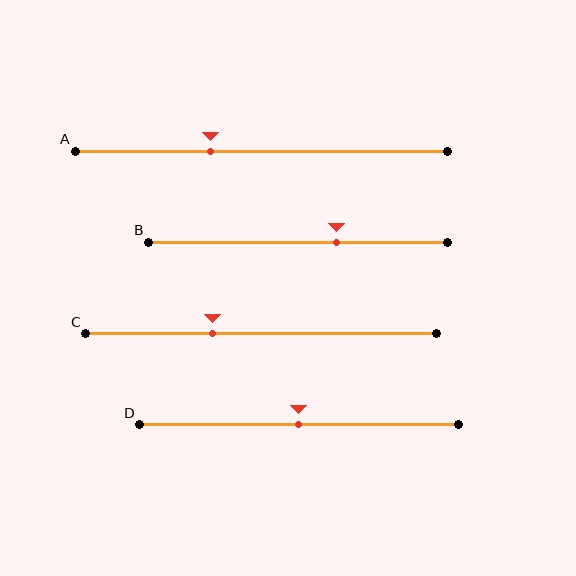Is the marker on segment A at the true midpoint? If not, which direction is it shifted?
No, the marker on segment A is shifted to the left by about 14% of the segment length.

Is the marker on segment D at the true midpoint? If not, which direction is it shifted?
Yes, the marker on segment D is at the true midpoint.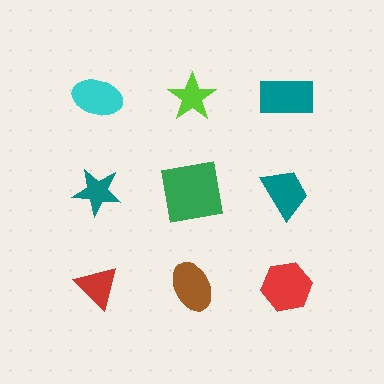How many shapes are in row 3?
3 shapes.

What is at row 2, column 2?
A green square.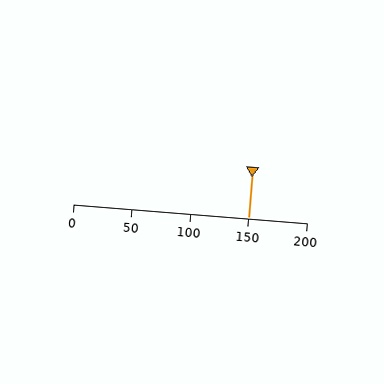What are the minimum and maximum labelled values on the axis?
The axis runs from 0 to 200.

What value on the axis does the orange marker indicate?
The marker indicates approximately 150.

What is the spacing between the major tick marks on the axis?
The major ticks are spaced 50 apart.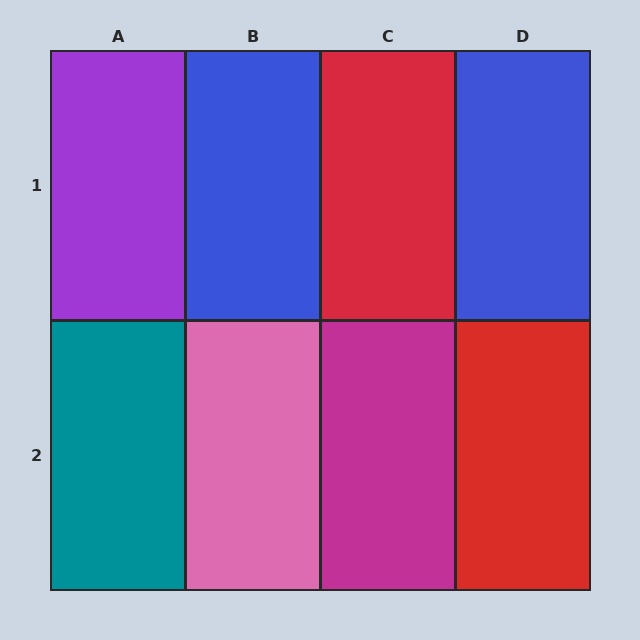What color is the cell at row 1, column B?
Blue.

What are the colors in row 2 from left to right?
Teal, pink, magenta, red.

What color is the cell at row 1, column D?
Blue.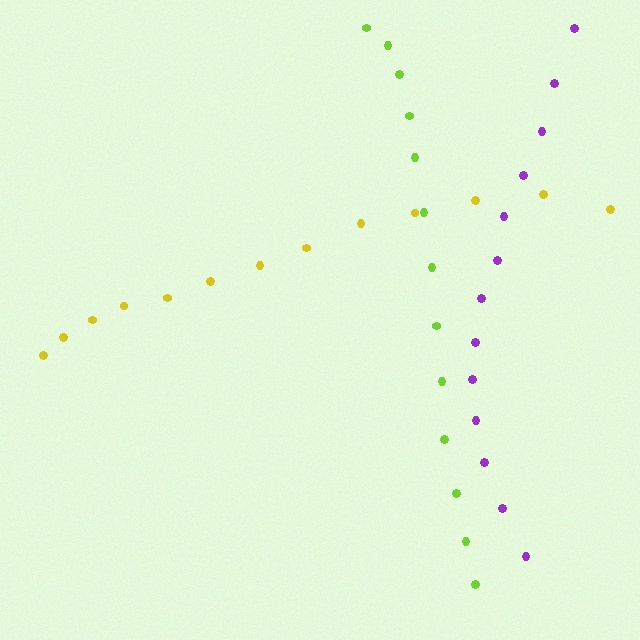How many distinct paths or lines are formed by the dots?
There are 3 distinct paths.